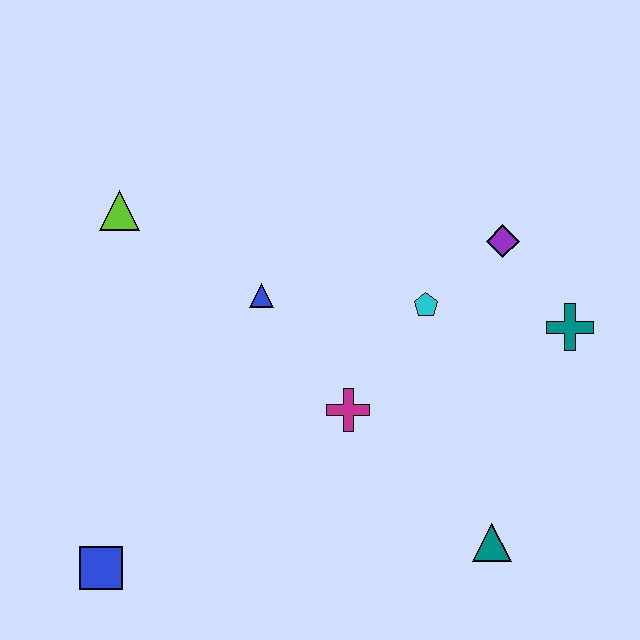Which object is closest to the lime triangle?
The blue triangle is closest to the lime triangle.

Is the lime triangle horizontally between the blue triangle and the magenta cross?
No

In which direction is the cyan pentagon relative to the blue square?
The cyan pentagon is to the right of the blue square.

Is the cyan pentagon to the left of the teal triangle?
Yes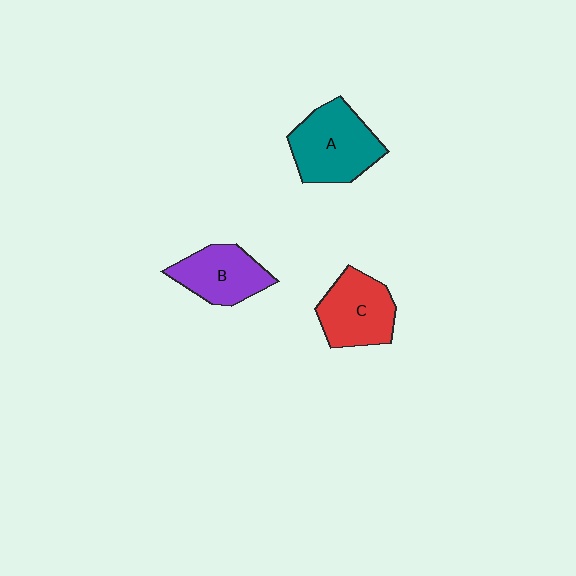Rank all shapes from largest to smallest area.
From largest to smallest: A (teal), C (red), B (purple).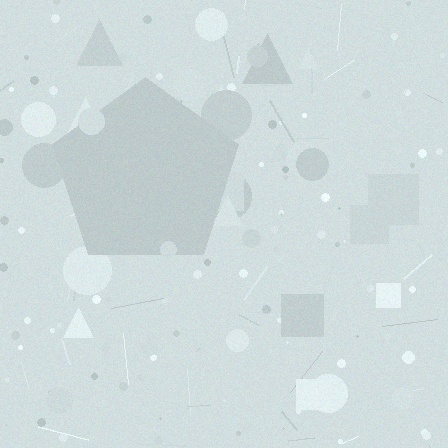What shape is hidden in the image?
A pentagon is hidden in the image.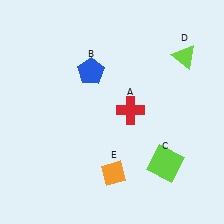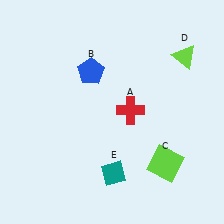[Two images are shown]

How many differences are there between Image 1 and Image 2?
There is 1 difference between the two images.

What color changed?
The diamond (E) changed from orange in Image 1 to teal in Image 2.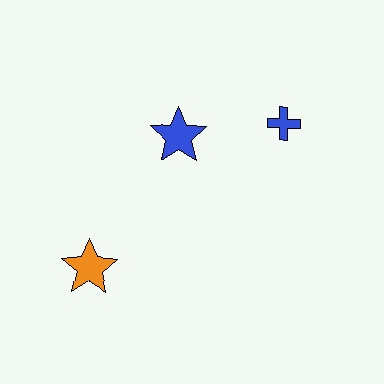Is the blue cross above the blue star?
Yes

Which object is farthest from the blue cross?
The orange star is farthest from the blue cross.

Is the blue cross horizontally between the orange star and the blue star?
No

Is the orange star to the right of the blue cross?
No